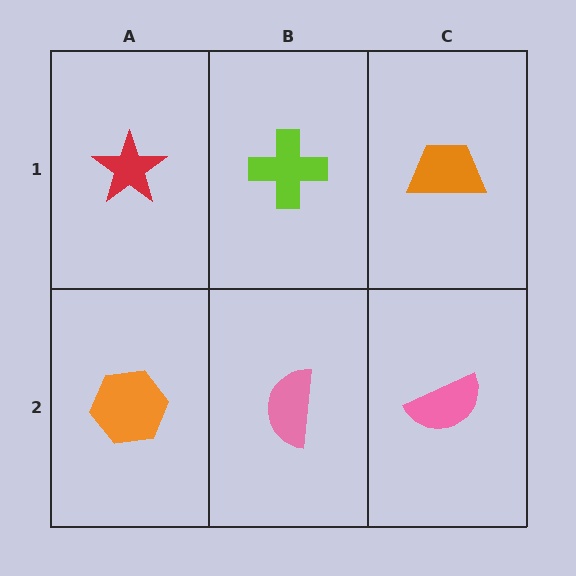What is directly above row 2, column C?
An orange trapezoid.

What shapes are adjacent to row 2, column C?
An orange trapezoid (row 1, column C), a pink semicircle (row 2, column B).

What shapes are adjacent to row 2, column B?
A lime cross (row 1, column B), an orange hexagon (row 2, column A), a pink semicircle (row 2, column C).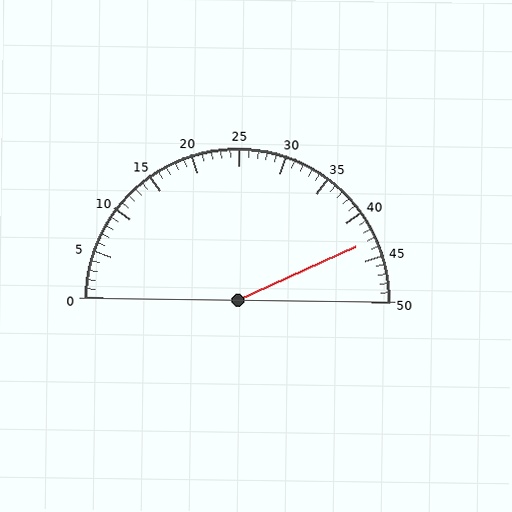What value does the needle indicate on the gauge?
The needle indicates approximately 43.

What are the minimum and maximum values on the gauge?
The gauge ranges from 0 to 50.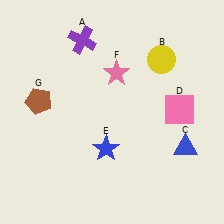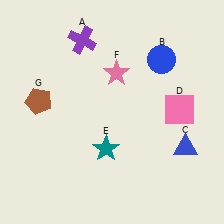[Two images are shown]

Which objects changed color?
B changed from yellow to blue. E changed from blue to teal.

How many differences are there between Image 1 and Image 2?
There are 2 differences between the two images.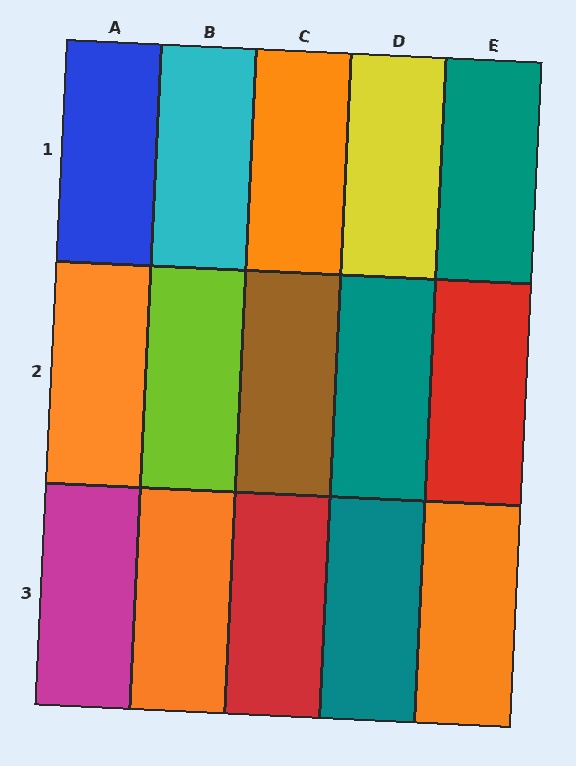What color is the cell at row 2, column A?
Orange.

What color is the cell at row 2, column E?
Red.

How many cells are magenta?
1 cell is magenta.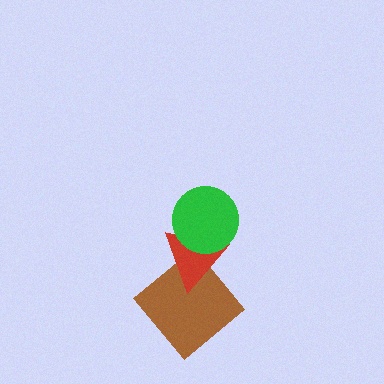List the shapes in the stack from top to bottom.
From top to bottom: the green circle, the red triangle, the brown diamond.